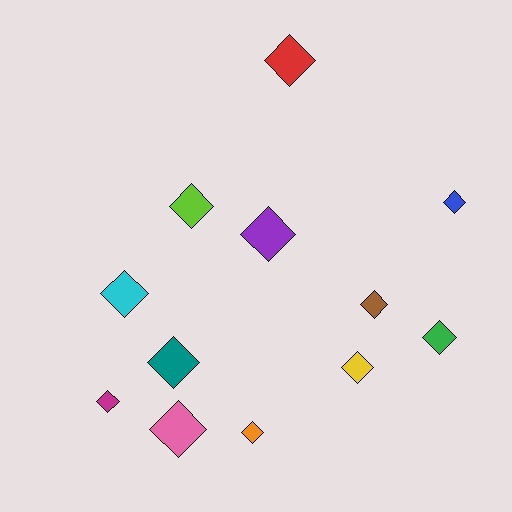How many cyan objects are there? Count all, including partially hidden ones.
There is 1 cyan object.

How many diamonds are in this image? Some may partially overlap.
There are 12 diamonds.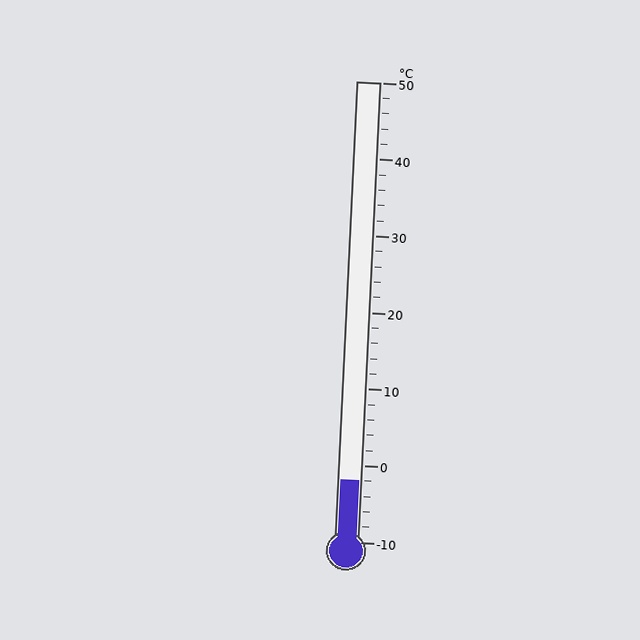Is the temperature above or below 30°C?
The temperature is below 30°C.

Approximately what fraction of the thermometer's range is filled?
The thermometer is filled to approximately 15% of its range.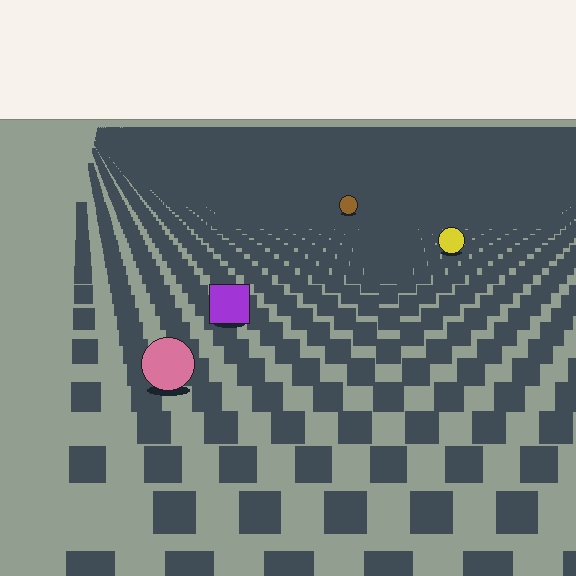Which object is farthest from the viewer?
The brown circle is farthest from the viewer. It appears smaller and the ground texture around it is denser.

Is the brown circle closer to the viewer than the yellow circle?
No. The yellow circle is closer — you can tell from the texture gradient: the ground texture is coarser near it.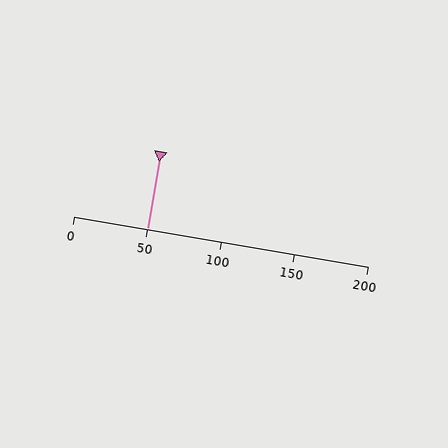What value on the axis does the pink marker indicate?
The marker indicates approximately 50.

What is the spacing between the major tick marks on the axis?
The major ticks are spaced 50 apart.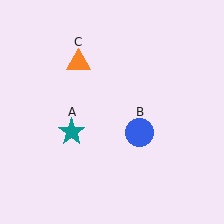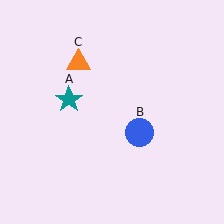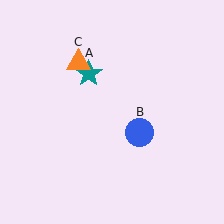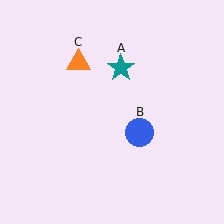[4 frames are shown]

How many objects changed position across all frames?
1 object changed position: teal star (object A).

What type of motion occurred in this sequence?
The teal star (object A) rotated clockwise around the center of the scene.